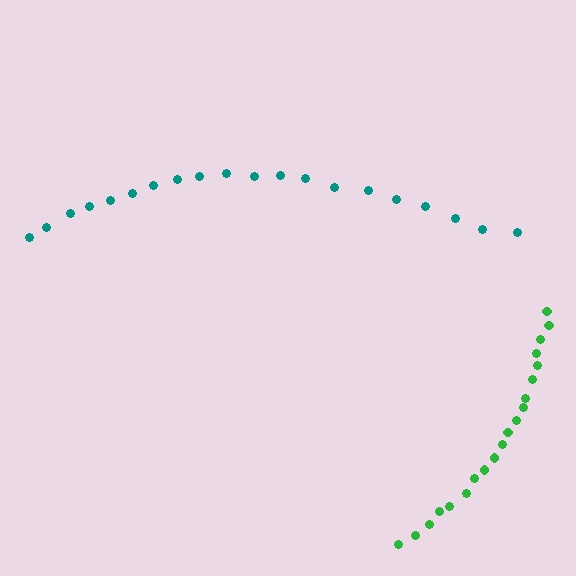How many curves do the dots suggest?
There are 2 distinct paths.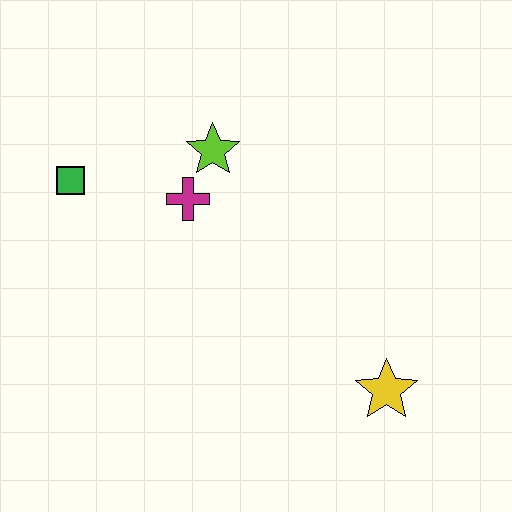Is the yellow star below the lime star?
Yes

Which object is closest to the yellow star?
The magenta cross is closest to the yellow star.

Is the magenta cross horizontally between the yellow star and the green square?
Yes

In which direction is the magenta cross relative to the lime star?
The magenta cross is below the lime star.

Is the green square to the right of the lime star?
No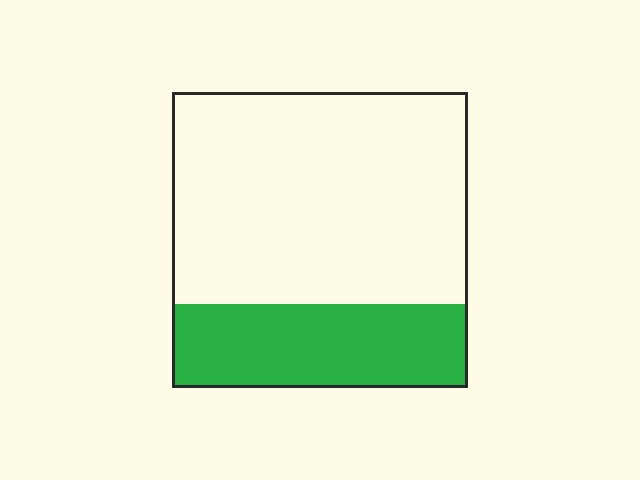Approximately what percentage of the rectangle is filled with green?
Approximately 30%.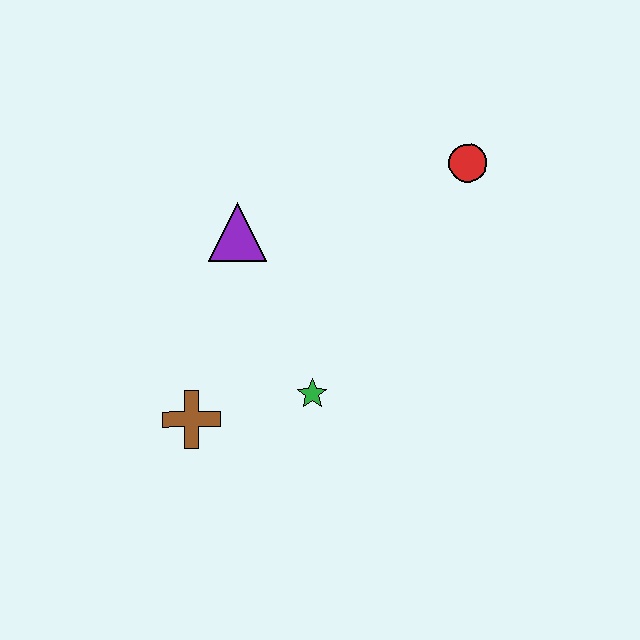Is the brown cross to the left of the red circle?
Yes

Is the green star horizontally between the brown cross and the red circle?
Yes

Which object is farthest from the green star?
The red circle is farthest from the green star.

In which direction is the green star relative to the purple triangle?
The green star is below the purple triangle.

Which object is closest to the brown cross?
The green star is closest to the brown cross.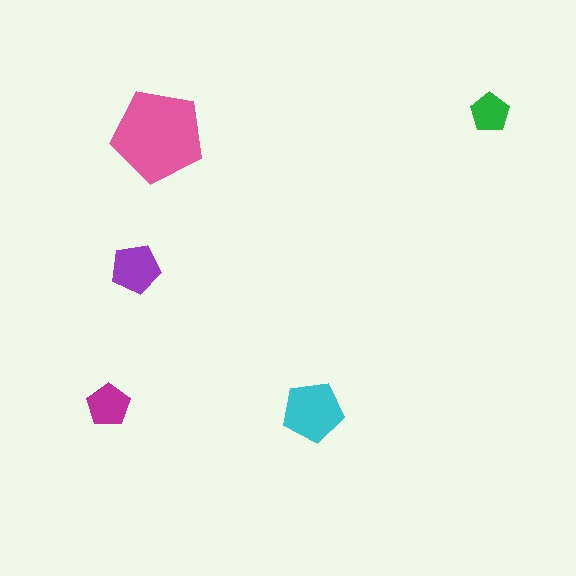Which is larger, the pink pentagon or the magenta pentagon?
The pink one.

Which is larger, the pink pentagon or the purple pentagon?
The pink one.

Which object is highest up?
The green pentagon is topmost.